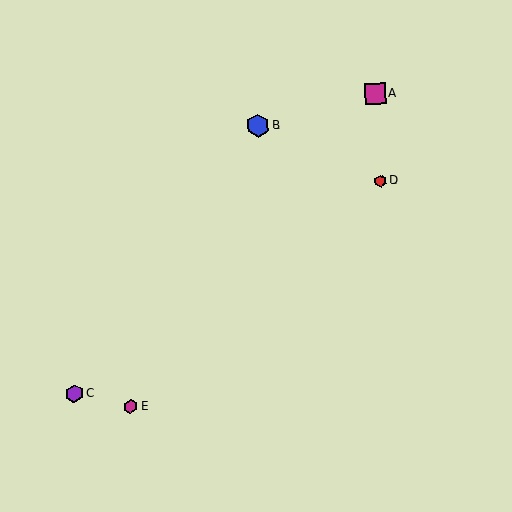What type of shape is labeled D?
Shape D is a red hexagon.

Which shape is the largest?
The blue hexagon (labeled B) is the largest.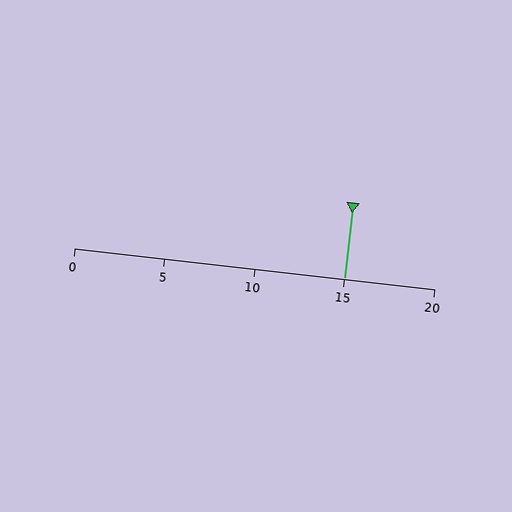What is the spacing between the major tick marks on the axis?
The major ticks are spaced 5 apart.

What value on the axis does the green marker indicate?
The marker indicates approximately 15.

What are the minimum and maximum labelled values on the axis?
The axis runs from 0 to 20.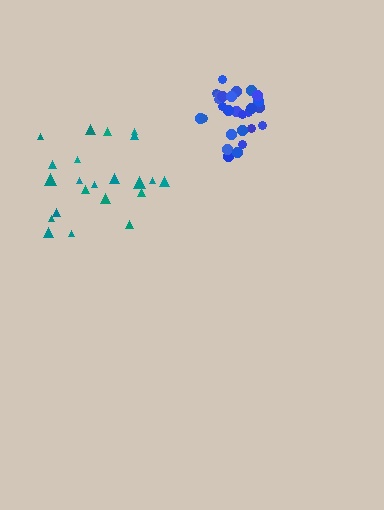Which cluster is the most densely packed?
Blue.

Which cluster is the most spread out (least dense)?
Teal.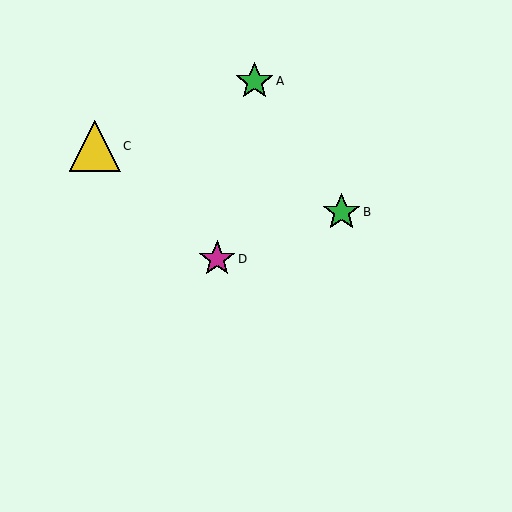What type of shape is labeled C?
Shape C is a yellow triangle.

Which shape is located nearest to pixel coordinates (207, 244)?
The magenta star (labeled D) at (217, 259) is nearest to that location.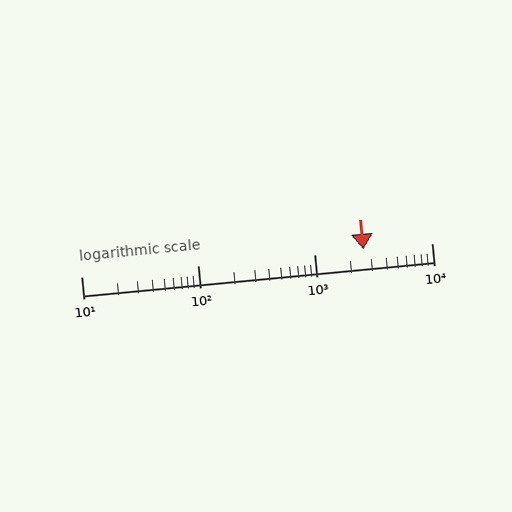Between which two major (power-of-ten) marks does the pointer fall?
The pointer is between 1000 and 10000.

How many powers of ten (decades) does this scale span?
The scale spans 3 decades, from 10 to 10000.